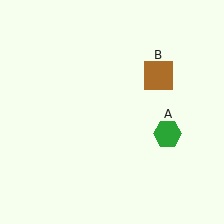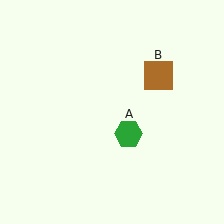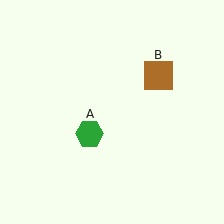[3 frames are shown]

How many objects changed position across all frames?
1 object changed position: green hexagon (object A).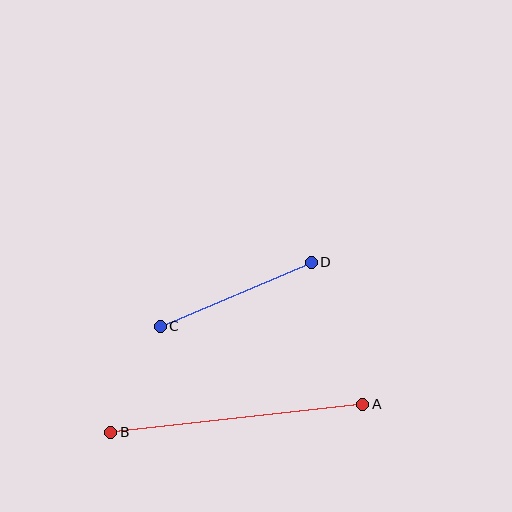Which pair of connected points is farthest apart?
Points A and B are farthest apart.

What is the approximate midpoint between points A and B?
The midpoint is at approximately (237, 418) pixels.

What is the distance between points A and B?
The distance is approximately 254 pixels.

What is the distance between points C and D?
The distance is approximately 164 pixels.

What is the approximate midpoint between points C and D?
The midpoint is at approximately (236, 294) pixels.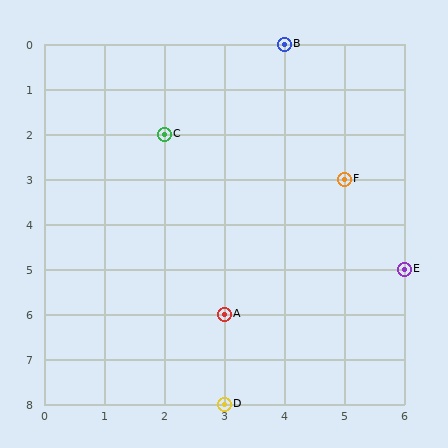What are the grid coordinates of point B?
Point B is at grid coordinates (4, 0).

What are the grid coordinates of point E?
Point E is at grid coordinates (6, 5).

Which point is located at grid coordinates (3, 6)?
Point A is at (3, 6).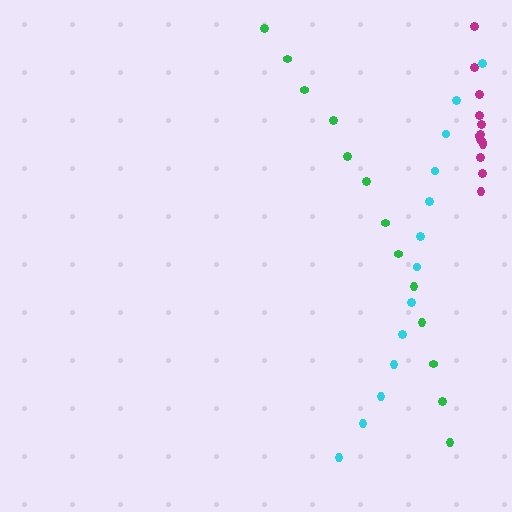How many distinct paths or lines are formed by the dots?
There are 3 distinct paths.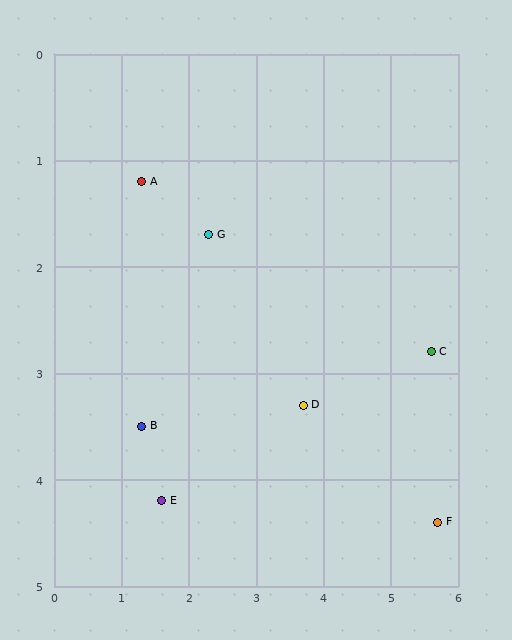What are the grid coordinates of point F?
Point F is at approximately (5.7, 4.4).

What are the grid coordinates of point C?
Point C is at approximately (5.6, 2.8).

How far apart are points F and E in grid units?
Points F and E are about 4.1 grid units apart.